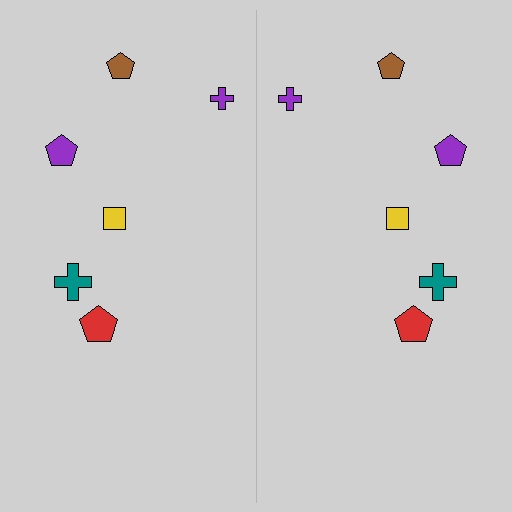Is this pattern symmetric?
Yes, this pattern has bilateral (reflection) symmetry.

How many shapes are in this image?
There are 12 shapes in this image.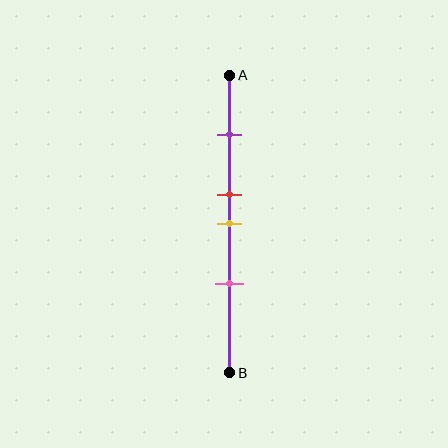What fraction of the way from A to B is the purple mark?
The purple mark is approximately 20% (0.2) of the way from A to B.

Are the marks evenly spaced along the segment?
No, the marks are not evenly spaced.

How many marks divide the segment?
There are 4 marks dividing the segment.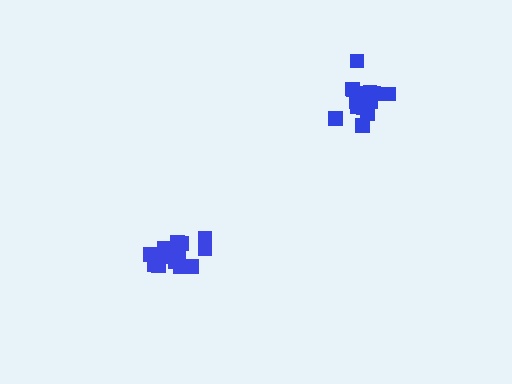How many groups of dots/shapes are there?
There are 2 groups.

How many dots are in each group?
Group 1: 15 dots, Group 2: 20 dots (35 total).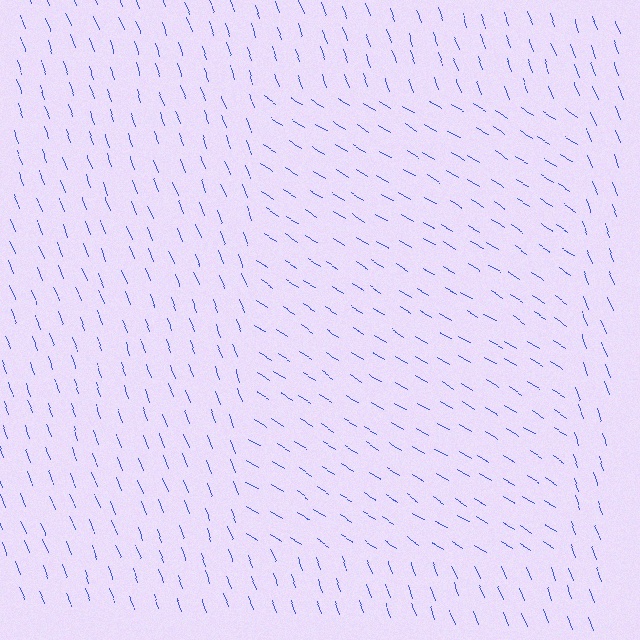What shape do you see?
I see a rectangle.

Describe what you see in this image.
The image is filled with small blue line segments. A rectangle region in the image has lines oriented differently from the surrounding lines, creating a visible texture boundary.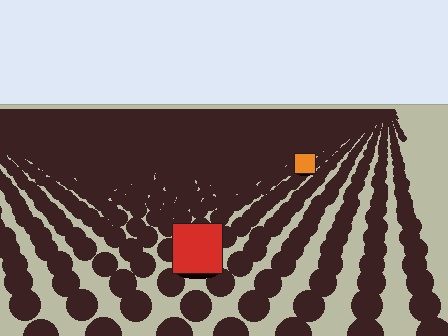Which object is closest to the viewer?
The red square is closest. The texture marks near it are larger and more spread out.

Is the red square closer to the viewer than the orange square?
Yes. The red square is closer — you can tell from the texture gradient: the ground texture is coarser near it.